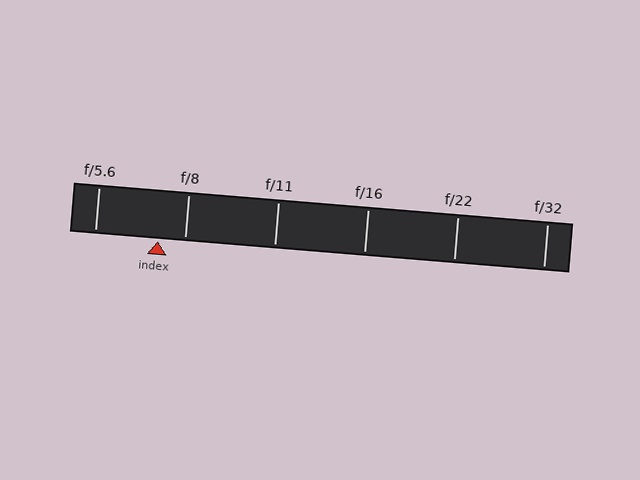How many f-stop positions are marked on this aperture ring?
There are 6 f-stop positions marked.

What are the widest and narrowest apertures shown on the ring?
The widest aperture shown is f/5.6 and the narrowest is f/32.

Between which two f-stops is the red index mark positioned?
The index mark is between f/5.6 and f/8.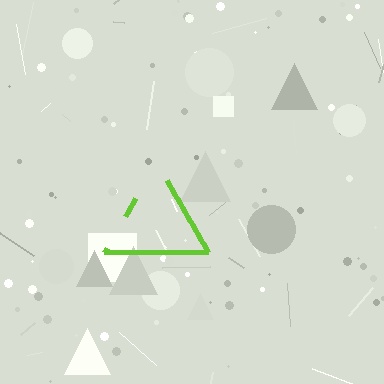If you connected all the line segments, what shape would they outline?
They would outline a triangle.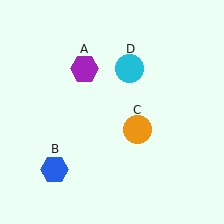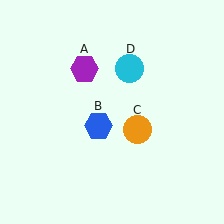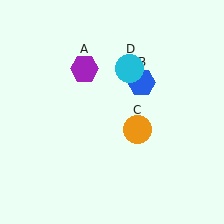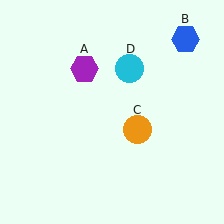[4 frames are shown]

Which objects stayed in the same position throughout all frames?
Purple hexagon (object A) and orange circle (object C) and cyan circle (object D) remained stationary.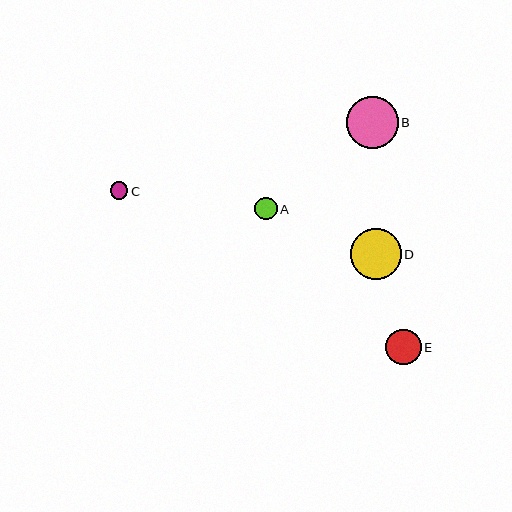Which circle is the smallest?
Circle C is the smallest with a size of approximately 18 pixels.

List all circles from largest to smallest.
From largest to smallest: B, D, E, A, C.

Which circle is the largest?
Circle B is the largest with a size of approximately 52 pixels.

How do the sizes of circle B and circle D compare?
Circle B and circle D are approximately the same size.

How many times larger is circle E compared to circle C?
Circle E is approximately 2.0 times the size of circle C.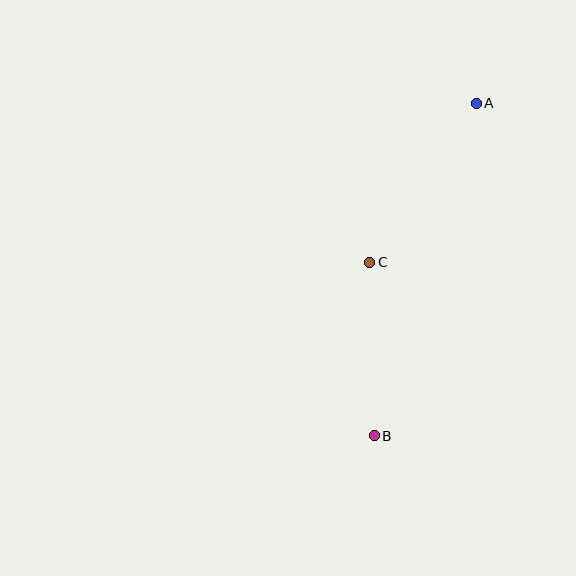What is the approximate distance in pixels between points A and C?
The distance between A and C is approximately 191 pixels.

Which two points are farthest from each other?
Points A and B are farthest from each other.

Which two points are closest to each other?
Points B and C are closest to each other.